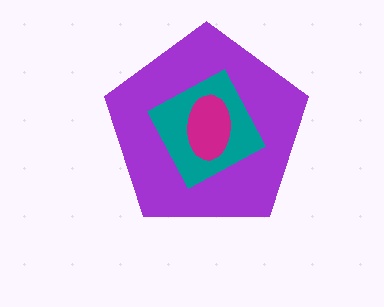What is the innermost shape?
The magenta ellipse.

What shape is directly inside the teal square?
The magenta ellipse.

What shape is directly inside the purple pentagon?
The teal square.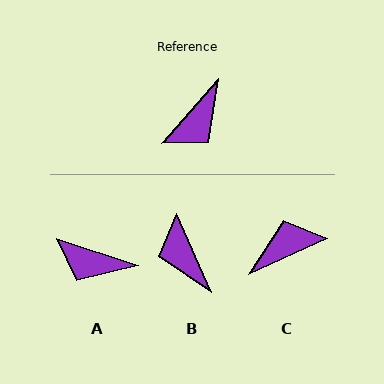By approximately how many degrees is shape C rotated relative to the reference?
Approximately 156 degrees counter-clockwise.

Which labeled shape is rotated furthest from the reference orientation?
C, about 156 degrees away.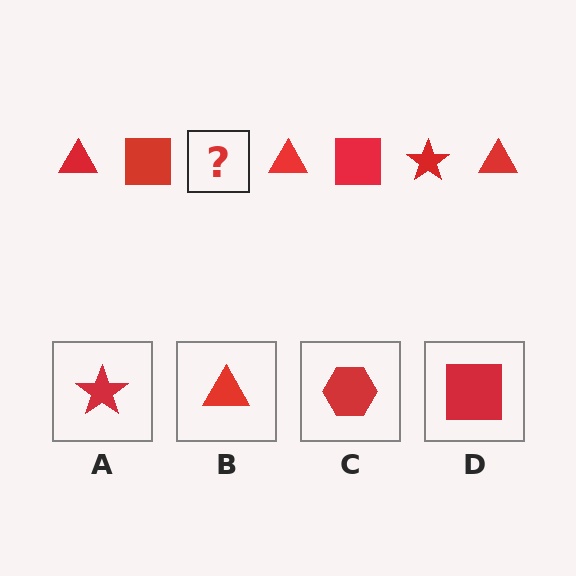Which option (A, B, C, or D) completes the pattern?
A.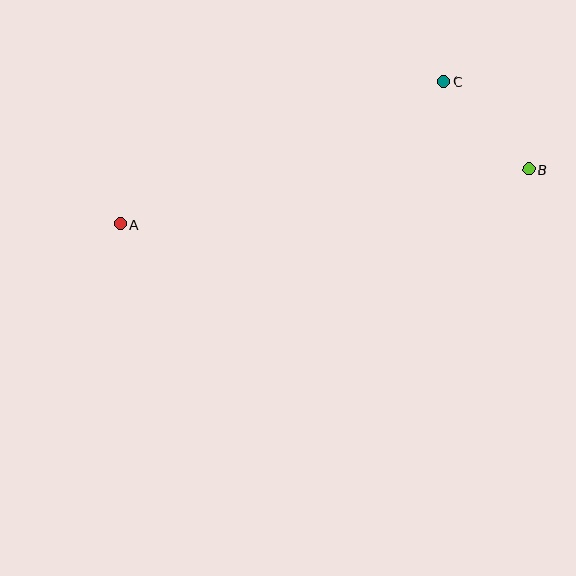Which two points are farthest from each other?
Points A and B are farthest from each other.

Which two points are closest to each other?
Points B and C are closest to each other.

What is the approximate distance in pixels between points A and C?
The distance between A and C is approximately 353 pixels.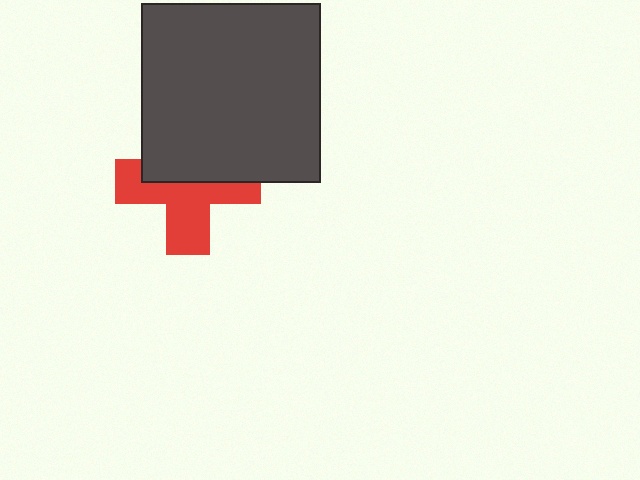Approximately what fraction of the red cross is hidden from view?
Roughly 47% of the red cross is hidden behind the dark gray square.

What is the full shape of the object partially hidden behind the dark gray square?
The partially hidden object is a red cross.